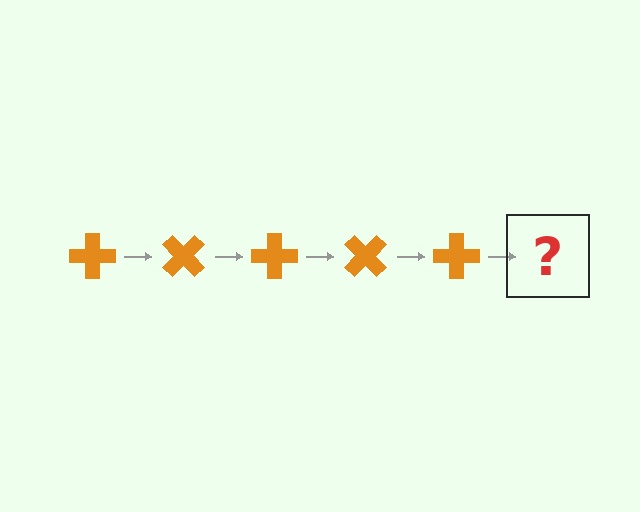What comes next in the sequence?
The next element should be an orange cross rotated 225 degrees.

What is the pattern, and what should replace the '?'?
The pattern is that the cross rotates 45 degrees each step. The '?' should be an orange cross rotated 225 degrees.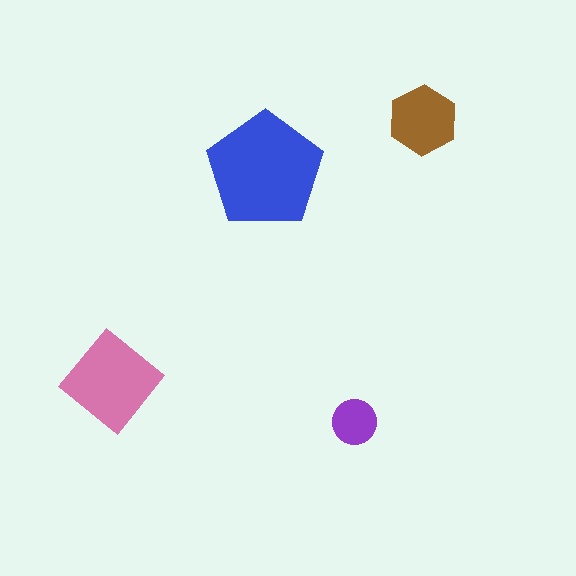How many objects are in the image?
There are 4 objects in the image.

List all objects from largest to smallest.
The blue pentagon, the pink diamond, the brown hexagon, the purple circle.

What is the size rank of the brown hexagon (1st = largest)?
3rd.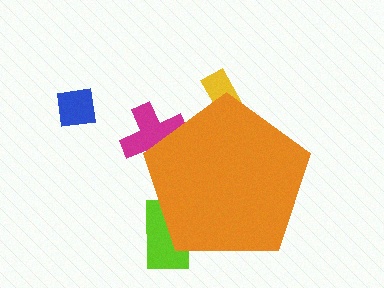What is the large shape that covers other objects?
An orange pentagon.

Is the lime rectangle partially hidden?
Yes, the lime rectangle is partially hidden behind the orange pentagon.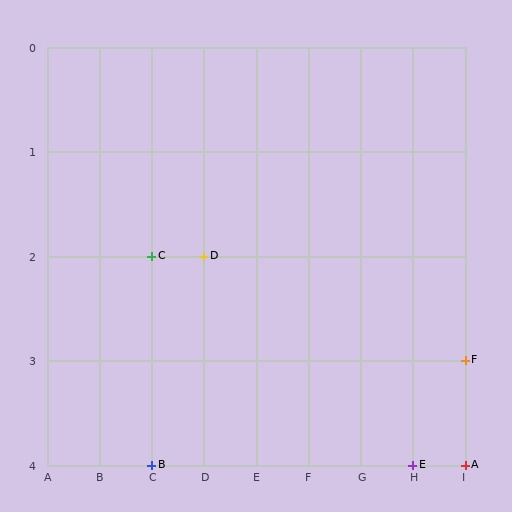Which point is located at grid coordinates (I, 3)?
Point F is at (I, 3).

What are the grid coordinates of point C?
Point C is at grid coordinates (C, 2).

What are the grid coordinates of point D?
Point D is at grid coordinates (D, 2).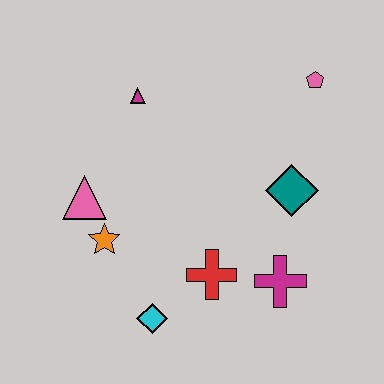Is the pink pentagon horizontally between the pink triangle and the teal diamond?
No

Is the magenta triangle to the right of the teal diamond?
No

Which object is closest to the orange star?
The pink triangle is closest to the orange star.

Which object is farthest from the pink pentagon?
The cyan diamond is farthest from the pink pentagon.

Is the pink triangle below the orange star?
No